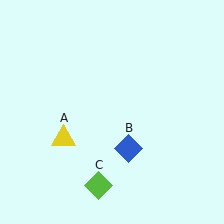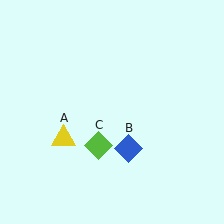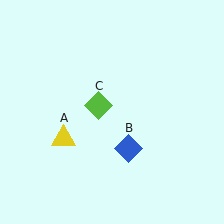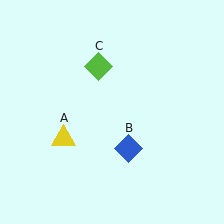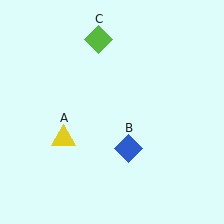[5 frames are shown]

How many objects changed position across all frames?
1 object changed position: lime diamond (object C).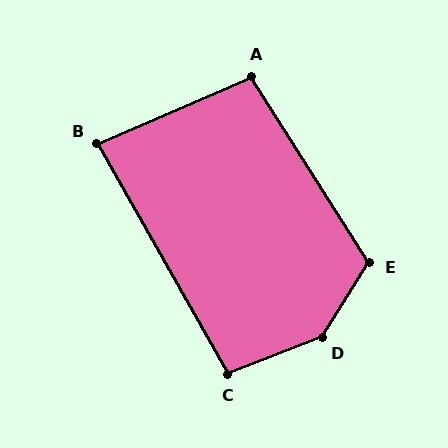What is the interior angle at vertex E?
Approximately 116 degrees (obtuse).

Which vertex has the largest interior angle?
D, at approximately 143 degrees.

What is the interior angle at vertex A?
Approximately 99 degrees (obtuse).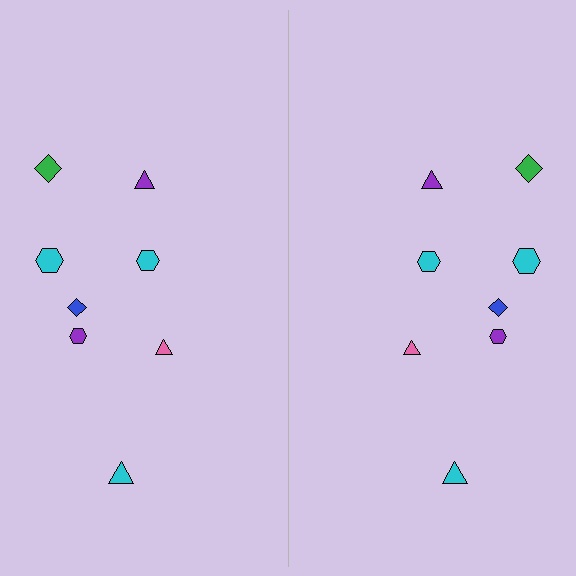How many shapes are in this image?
There are 16 shapes in this image.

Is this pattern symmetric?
Yes, this pattern has bilateral (reflection) symmetry.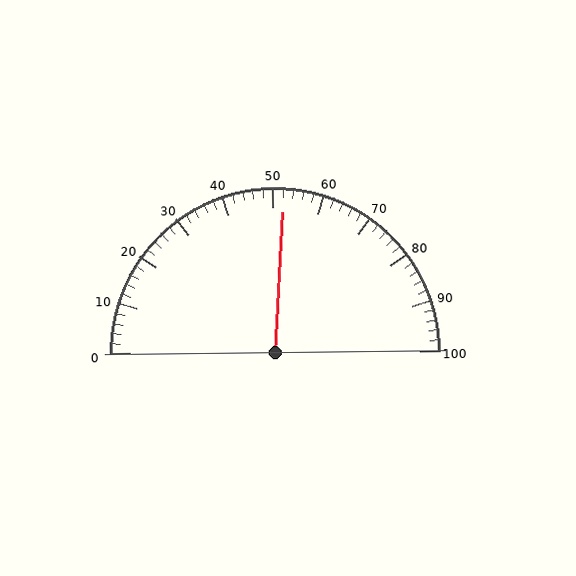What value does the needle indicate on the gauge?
The needle indicates approximately 52.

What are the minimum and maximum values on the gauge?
The gauge ranges from 0 to 100.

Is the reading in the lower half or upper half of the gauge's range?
The reading is in the upper half of the range (0 to 100).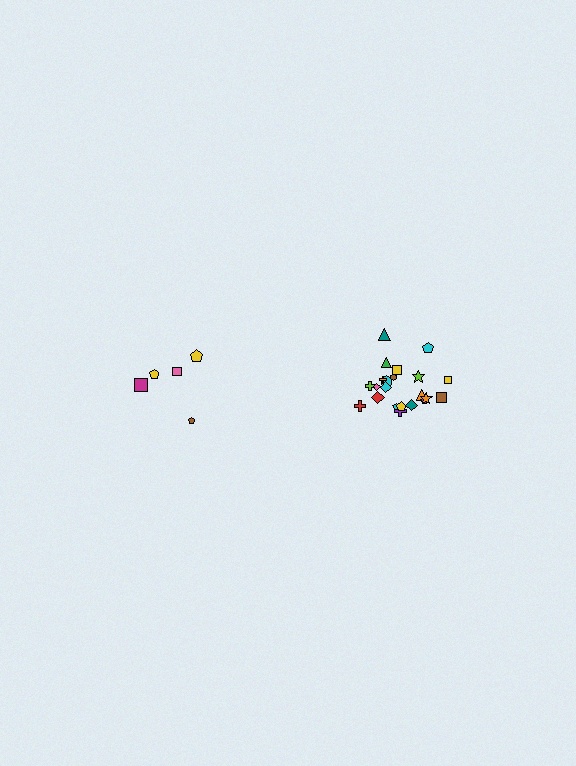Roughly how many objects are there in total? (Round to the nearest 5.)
Roughly 25 objects in total.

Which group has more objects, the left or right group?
The right group.